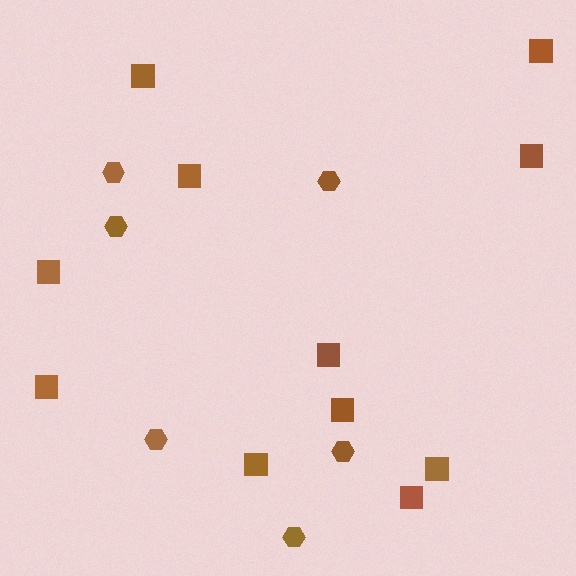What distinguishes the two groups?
There are 2 groups: one group of squares (11) and one group of hexagons (6).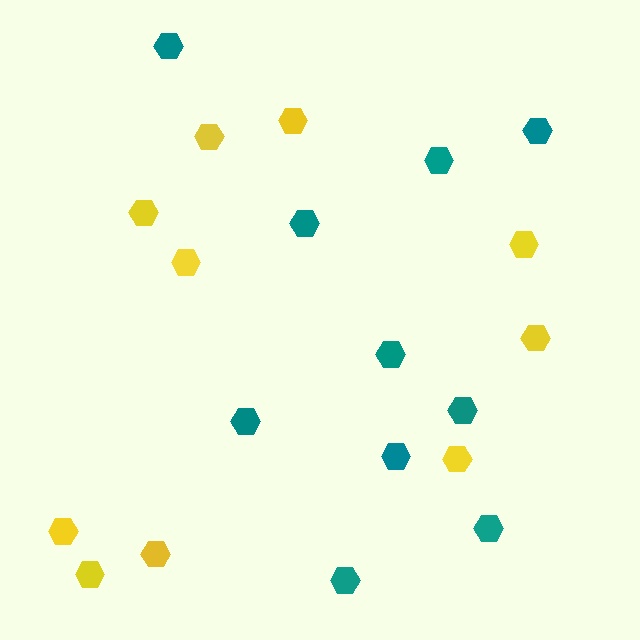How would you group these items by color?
There are 2 groups: one group of yellow hexagons (10) and one group of teal hexagons (10).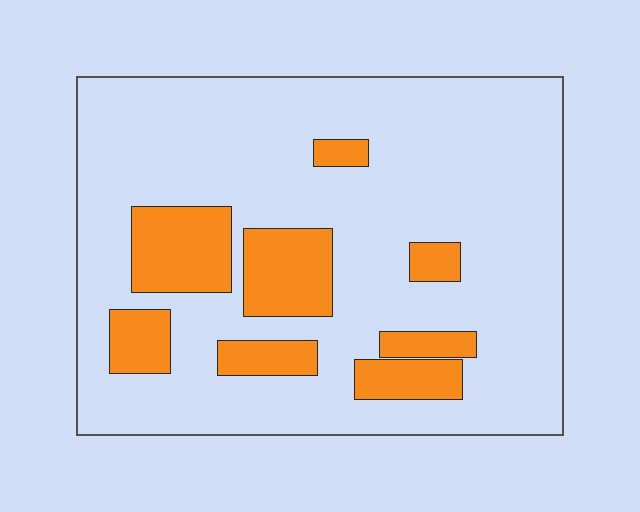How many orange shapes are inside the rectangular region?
8.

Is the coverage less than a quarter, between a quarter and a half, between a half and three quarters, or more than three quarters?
Less than a quarter.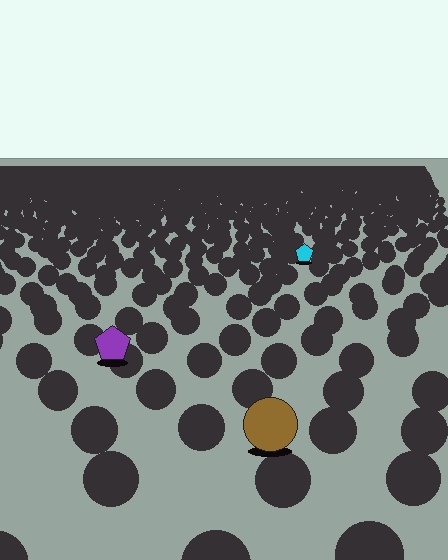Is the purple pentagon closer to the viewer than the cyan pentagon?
Yes. The purple pentagon is closer — you can tell from the texture gradient: the ground texture is coarser near it.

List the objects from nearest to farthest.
From nearest to farthest: the brown circle, the purple pentagon, the cyan pentagon.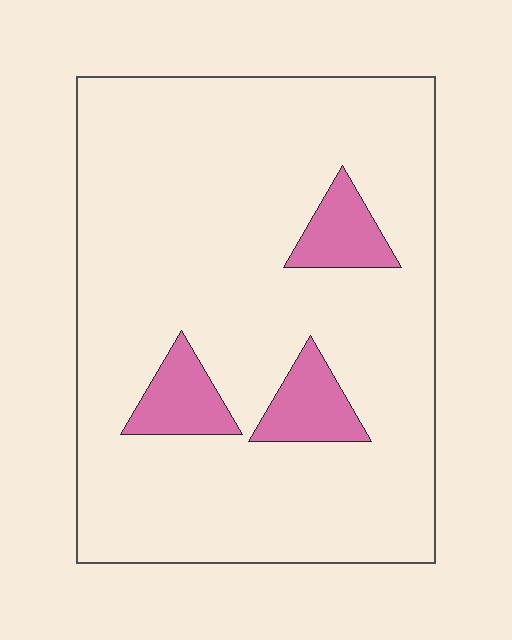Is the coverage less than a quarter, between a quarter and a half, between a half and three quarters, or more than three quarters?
Less than a quarter.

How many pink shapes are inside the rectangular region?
3.